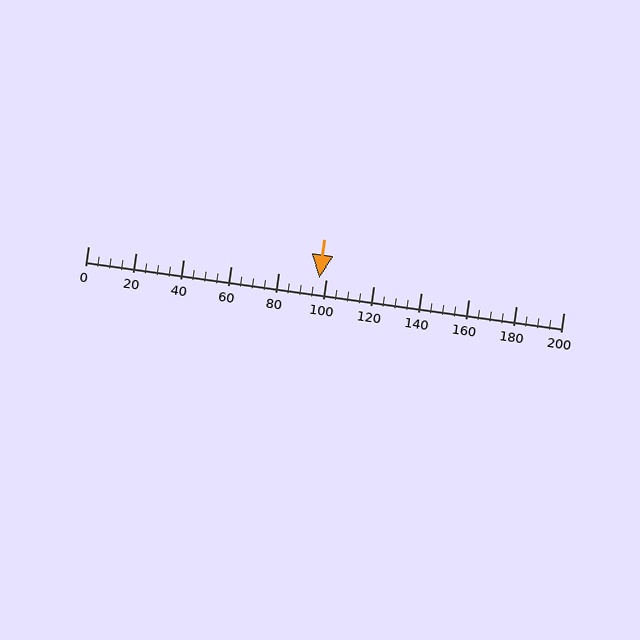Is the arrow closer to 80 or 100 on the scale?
The arrow is closer to 100.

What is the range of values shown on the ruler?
The ruler shows values from 0 to 200.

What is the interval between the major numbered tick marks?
The major tick marks are spaced 20 units apart.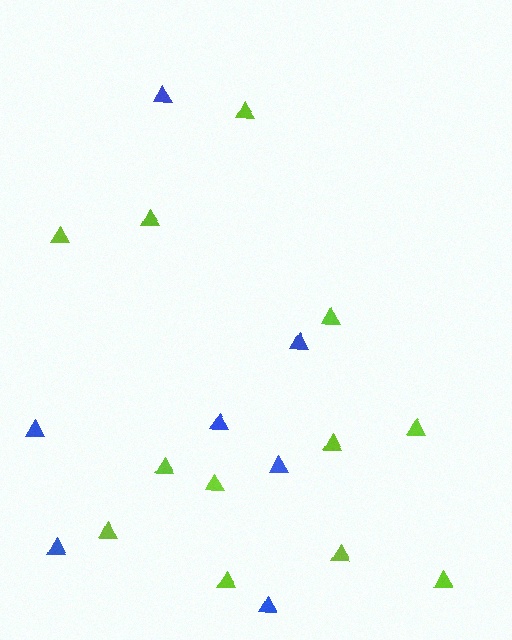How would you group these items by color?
There are 2 groups: one group of blue triangles (7) and one group of lime triangles (12).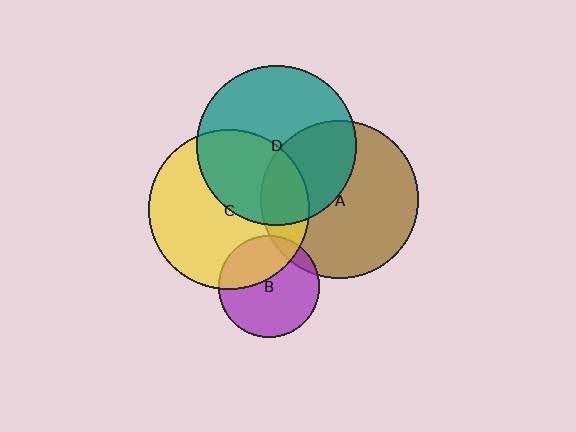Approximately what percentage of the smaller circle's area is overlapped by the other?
Approximately 10%.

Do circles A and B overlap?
Yes.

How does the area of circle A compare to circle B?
Approximately 2.4 times.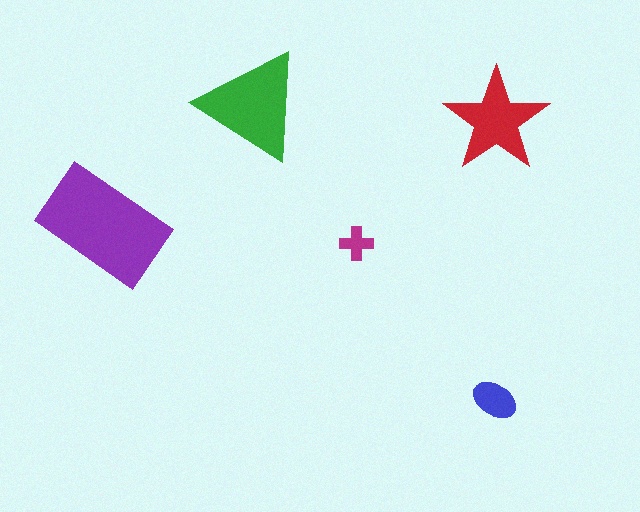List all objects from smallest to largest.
The magenta cross, the blue ellipse, the red star, the green triangle, the purple rectangle.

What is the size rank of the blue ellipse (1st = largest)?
4th.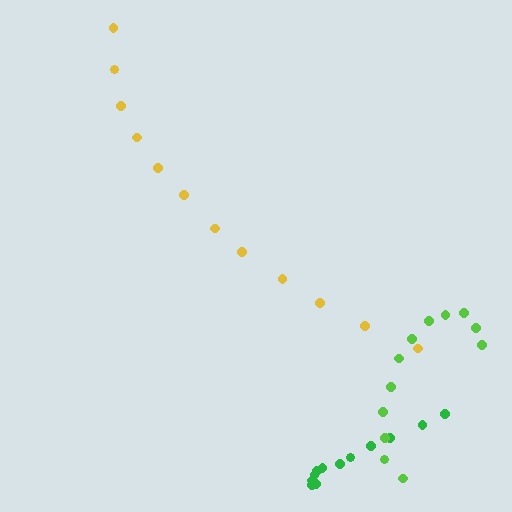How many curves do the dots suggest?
There are 3 distinct paths.